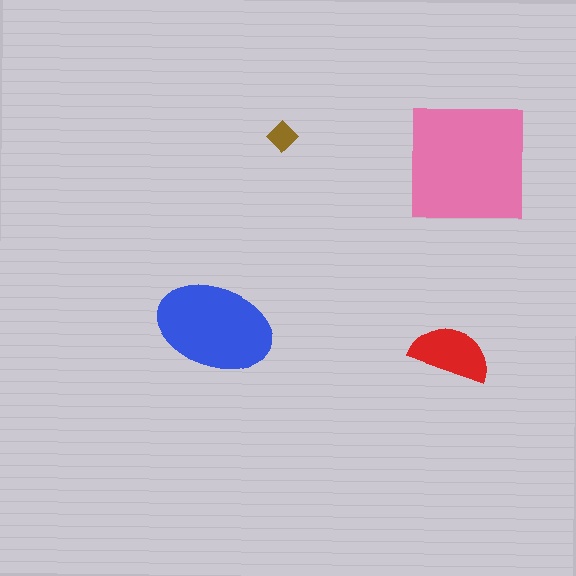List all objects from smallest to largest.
The brown diamond, the red semicircle, the blue ellipse, the pink square.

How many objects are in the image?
There are 4 objects in the image.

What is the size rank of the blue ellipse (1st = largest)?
2nd.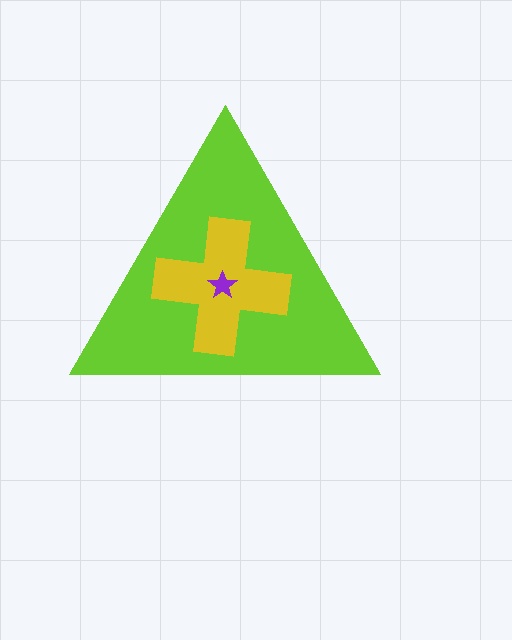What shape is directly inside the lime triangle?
The yellow cross.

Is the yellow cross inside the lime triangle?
Yes.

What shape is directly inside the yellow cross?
The purple star.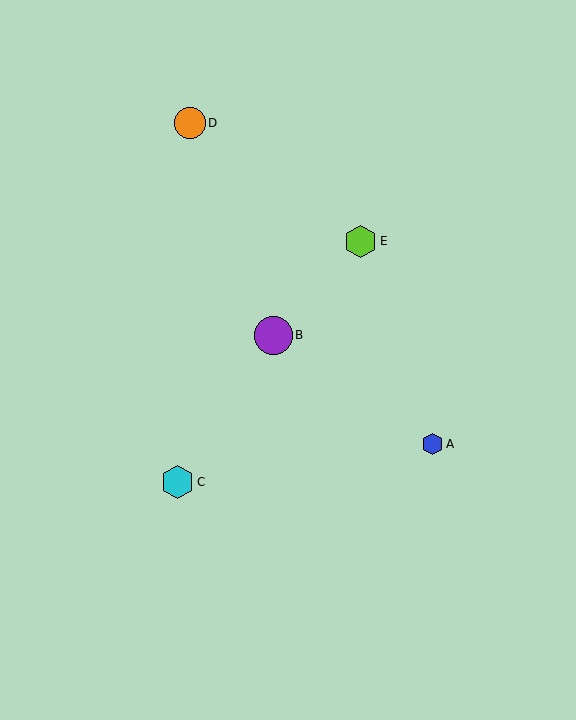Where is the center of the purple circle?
The center of the purple circle is at (273, 335).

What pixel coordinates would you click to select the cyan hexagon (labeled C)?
Click at (178, 482) to select the cyan hexagon C.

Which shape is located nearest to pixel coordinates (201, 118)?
The orange circle (labeled D) at (190, 123) is nearest to that location.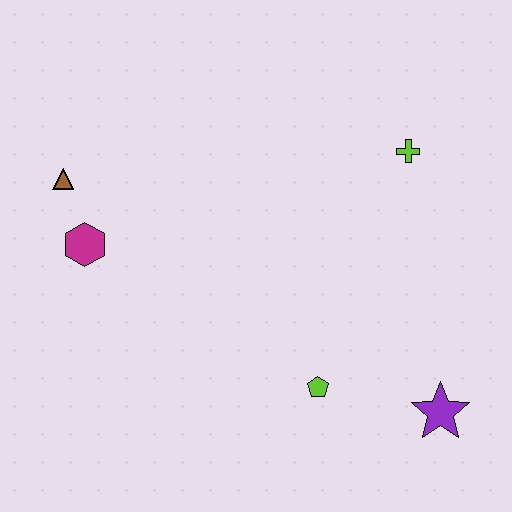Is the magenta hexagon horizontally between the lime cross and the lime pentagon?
No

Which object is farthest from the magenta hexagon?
The purple star is farthest from the magenta hexagon.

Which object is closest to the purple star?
The lime pentagon is closest to the purple star.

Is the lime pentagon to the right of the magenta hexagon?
Yes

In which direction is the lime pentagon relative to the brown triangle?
The lime pentagon is to the right of the brown triangle.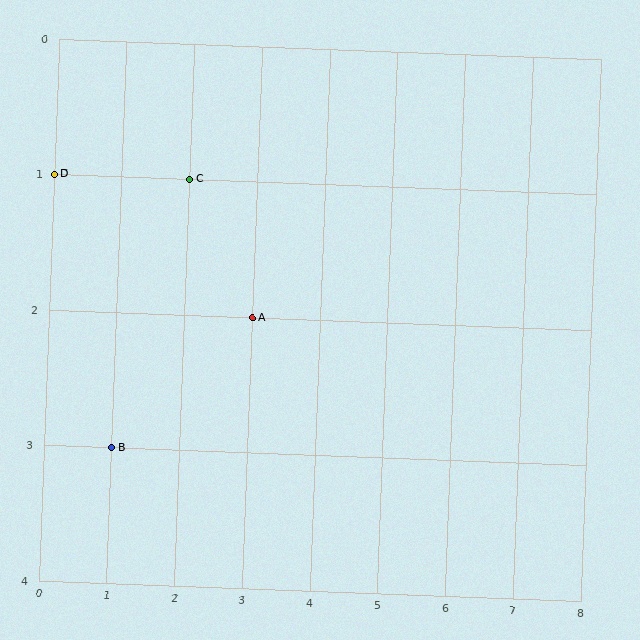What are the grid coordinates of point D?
Point D is at grid coordinates (0, 1).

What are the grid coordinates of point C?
Point C is at grid coordinates (2, 1).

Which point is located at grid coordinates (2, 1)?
Point C is at (2, 1).